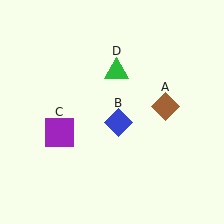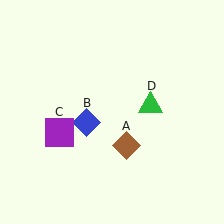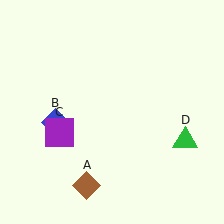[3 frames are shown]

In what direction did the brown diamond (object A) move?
The brown diamond (object A) moved down and to the left.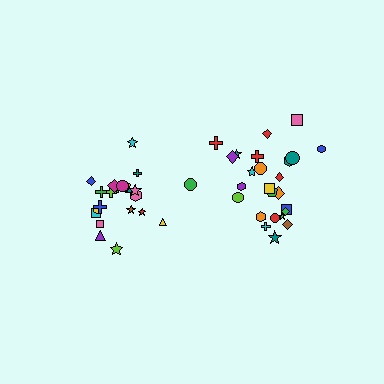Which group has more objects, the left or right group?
The right group.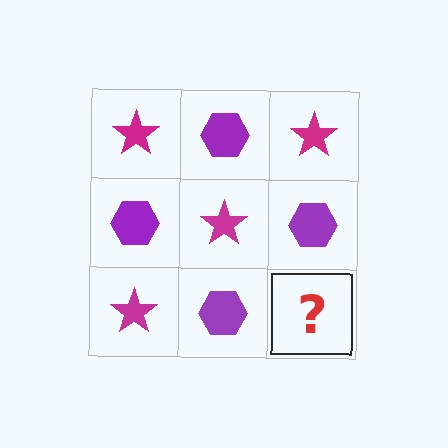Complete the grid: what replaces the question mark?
The question mark should be replaced with a magenta star.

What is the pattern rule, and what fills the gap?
The rule is that it alternates magenta star and purple hexagon in a checkerboard pattern. The gap should be filled with a magenta star.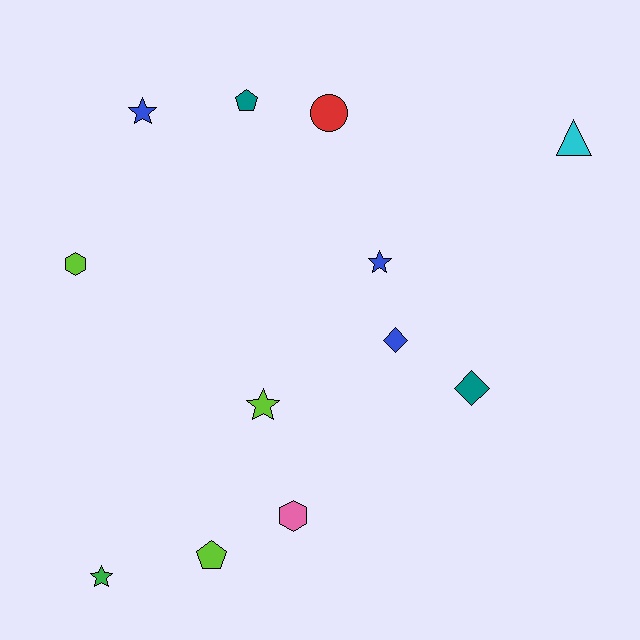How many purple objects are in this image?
There are no purple objects.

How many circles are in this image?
There is 1 circle.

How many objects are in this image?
There are 12 objects.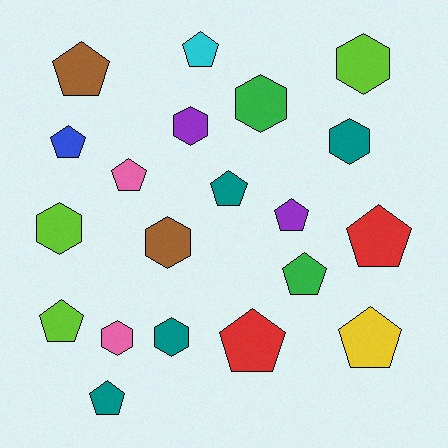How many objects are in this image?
There are 20 objects.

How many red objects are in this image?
There are 2 red objects.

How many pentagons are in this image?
There are 12 pentagons.